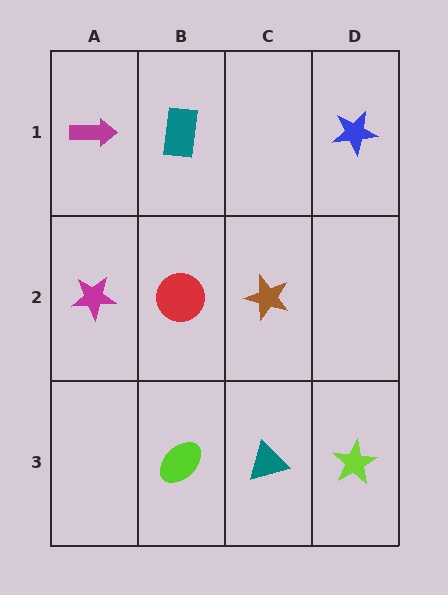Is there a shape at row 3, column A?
No, that cell is empty.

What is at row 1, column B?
A teal rectangle.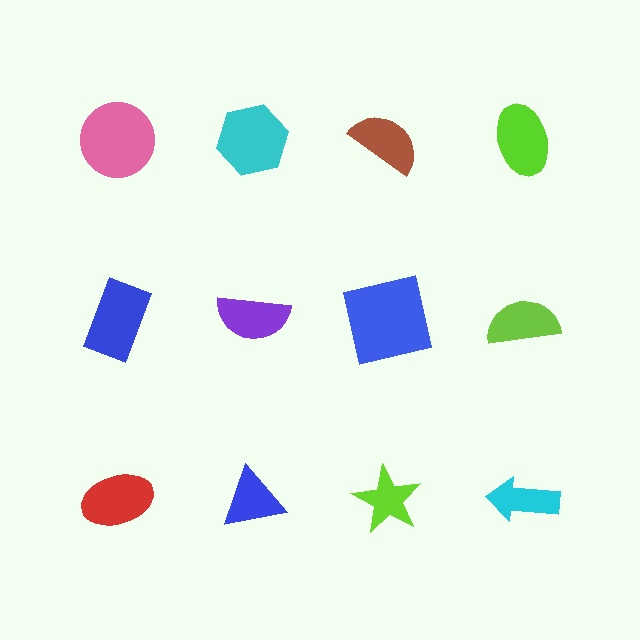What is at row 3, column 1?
A red ellipse.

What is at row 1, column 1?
A pink circle.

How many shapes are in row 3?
4 shapes.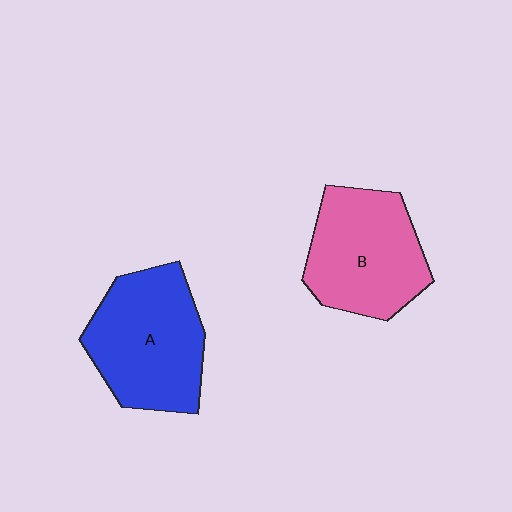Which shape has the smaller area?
Shape B (pink).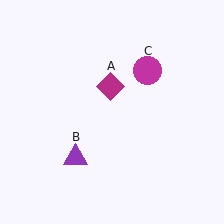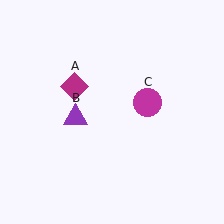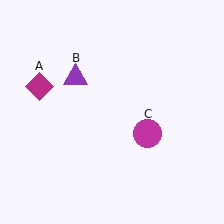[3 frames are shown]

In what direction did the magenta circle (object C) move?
The magenta circle (object C) moved down.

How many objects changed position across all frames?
3 objects changed position: magenta diamond (object A), purple triangle (object B), magenta circle (object C).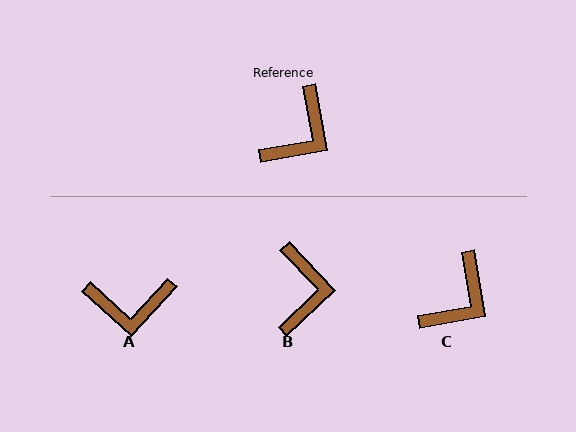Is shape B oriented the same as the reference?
No, it is off by about 34 degrees.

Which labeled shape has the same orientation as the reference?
C.